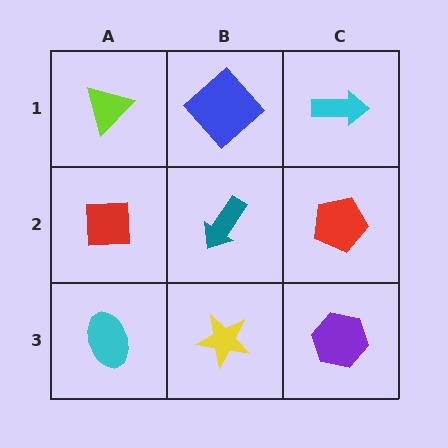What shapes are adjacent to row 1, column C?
A red pentagon (row 2, column C), a blue diamond (row 1, column B).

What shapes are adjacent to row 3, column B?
A teal arrow (row 2, column B), a cyan ellipse (row 3, column A), a purple hexagon (row 3, column C).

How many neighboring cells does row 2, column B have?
4.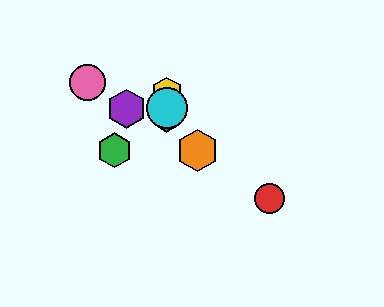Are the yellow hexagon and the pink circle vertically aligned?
No, the yellow hexagon is at x≈167 and the pink circle is at x≈88.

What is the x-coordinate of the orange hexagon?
The orange hexagon is at x≈197.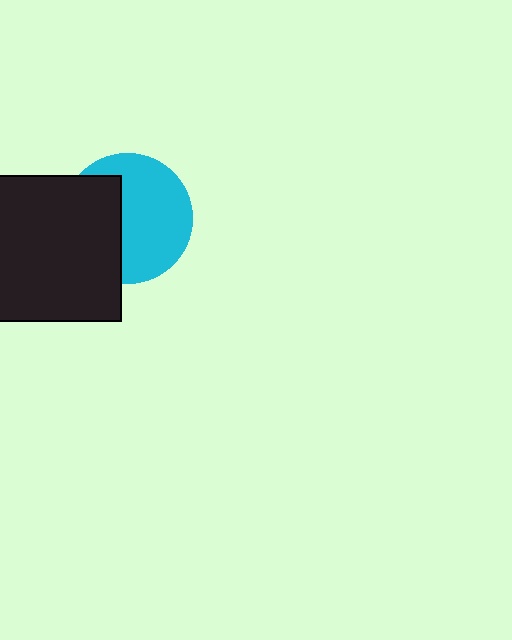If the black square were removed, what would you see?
You would see the complete cyan circle.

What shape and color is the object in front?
The object in front is a black square.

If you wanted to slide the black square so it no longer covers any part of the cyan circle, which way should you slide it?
Slide it left — that is the most direct way to separate the two shapes.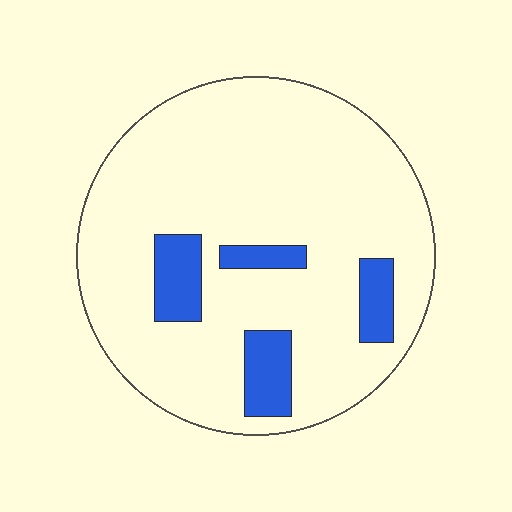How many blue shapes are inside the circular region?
4.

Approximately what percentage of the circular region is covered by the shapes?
Approximately 15%.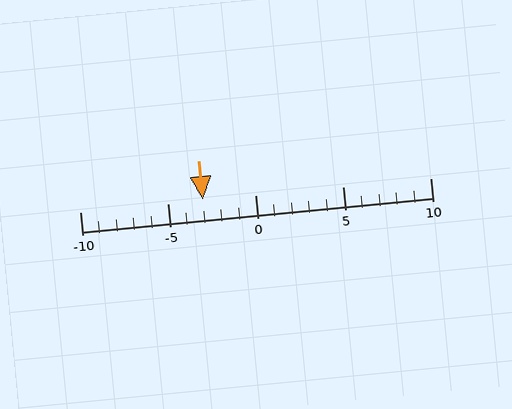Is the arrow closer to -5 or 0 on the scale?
The arrow is closer to -5.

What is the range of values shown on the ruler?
The ruler shows values from -10 to 10.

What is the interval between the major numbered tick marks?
The major tick marks are spaced 5 units apart.